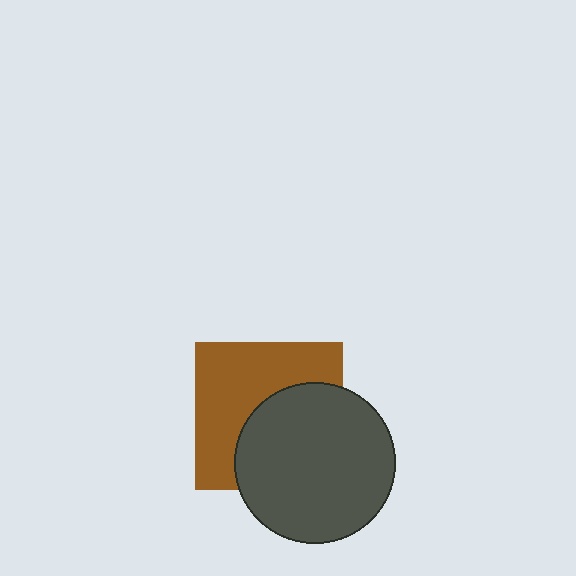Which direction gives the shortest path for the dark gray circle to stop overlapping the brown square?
Moving toward the lower-right gives the shortest separation.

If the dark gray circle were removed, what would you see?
You would see the complete brown square.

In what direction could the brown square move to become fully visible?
The brown square could move toward the upper-left. That would shift it out from behind the dark gray circle entirely.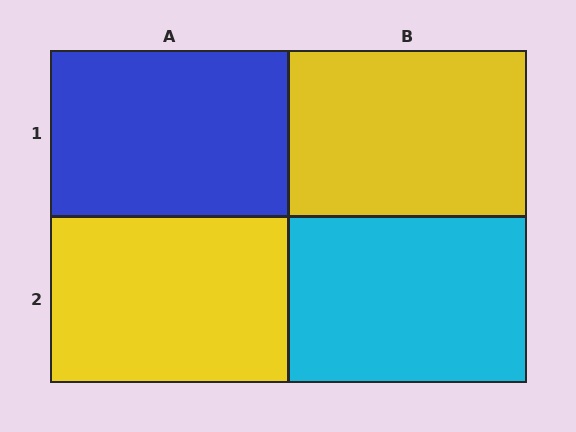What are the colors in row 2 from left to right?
Yellow, cyan.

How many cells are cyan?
1 cell is cyan.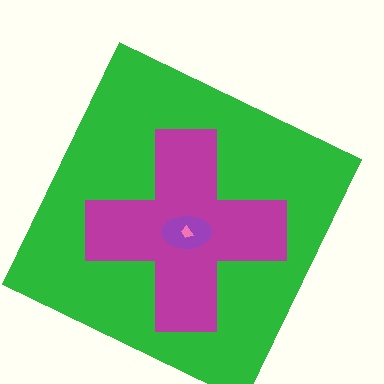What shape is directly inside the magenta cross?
The purple ellipse.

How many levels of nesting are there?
4.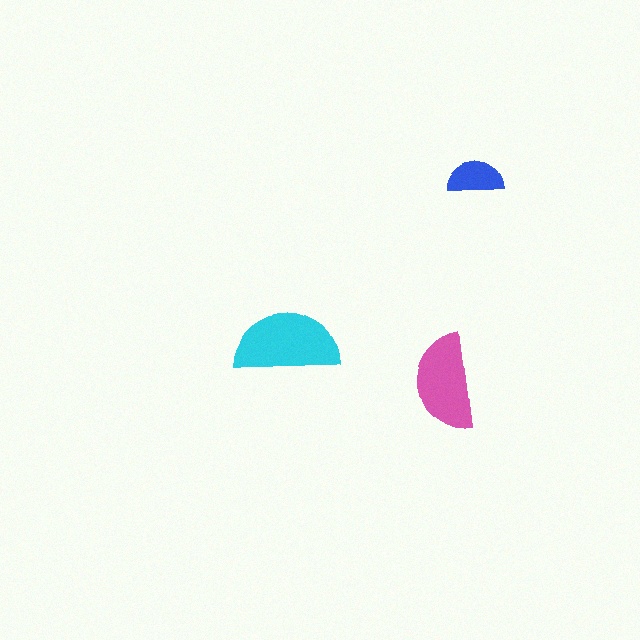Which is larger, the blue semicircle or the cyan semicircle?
The cyan one.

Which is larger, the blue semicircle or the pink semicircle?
The pink one.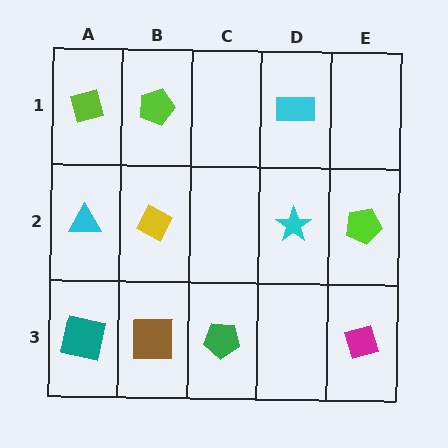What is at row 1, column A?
A lime diamond.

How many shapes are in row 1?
3 shapes.